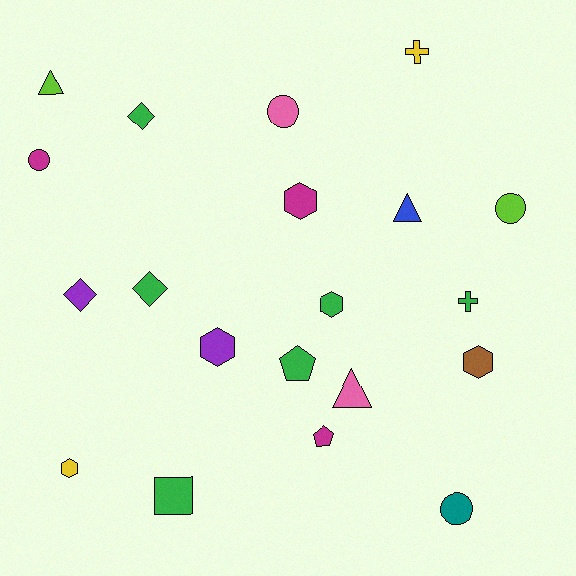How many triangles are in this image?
There are 3 triangles.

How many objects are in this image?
There are 20 objects.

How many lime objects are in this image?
There are 2 lime objects.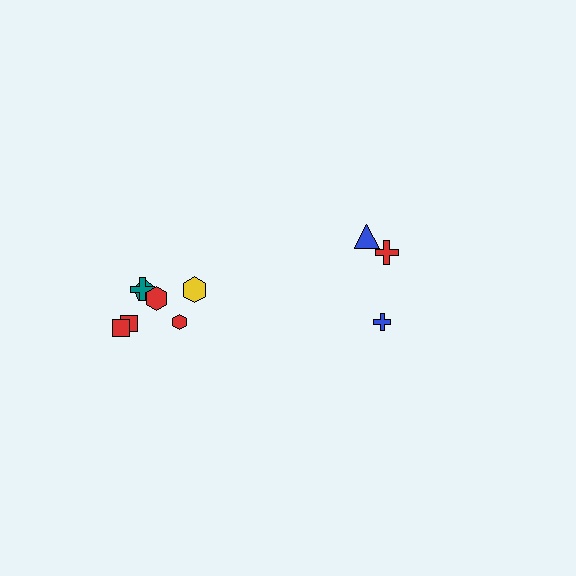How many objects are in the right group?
There are 3 objects.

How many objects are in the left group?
There are 7 objects.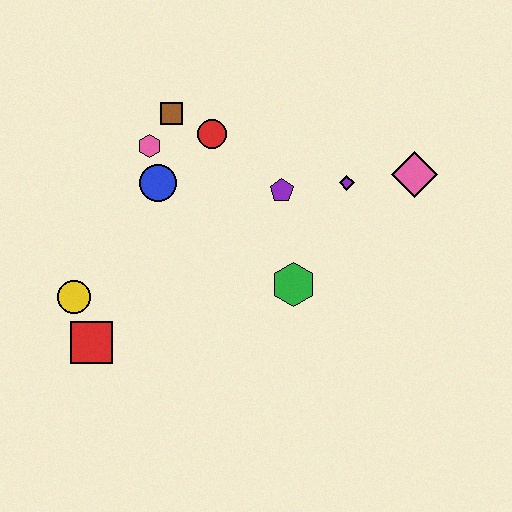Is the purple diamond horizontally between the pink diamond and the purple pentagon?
Yes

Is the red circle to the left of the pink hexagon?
No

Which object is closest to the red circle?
The brown square is closest to the red circle.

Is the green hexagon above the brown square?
No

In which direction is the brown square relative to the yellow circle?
The brown square is above the yellow circle.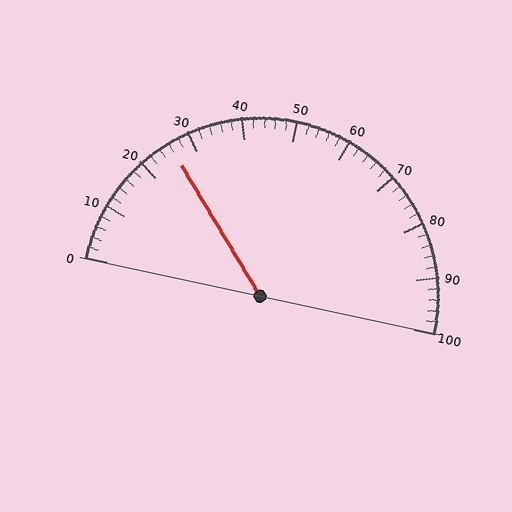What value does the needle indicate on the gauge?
The needle indicates approximately 26.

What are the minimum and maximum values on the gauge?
The gauge ranges from 0 to 100.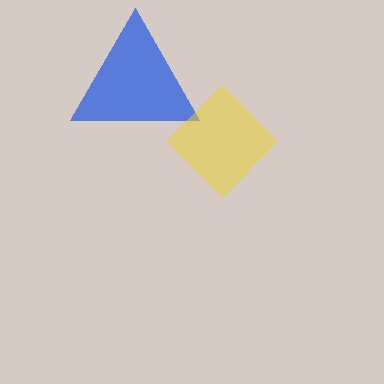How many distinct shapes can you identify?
There are 2 distinct shapes: a blue triangle, a yellow diamond.